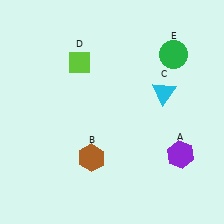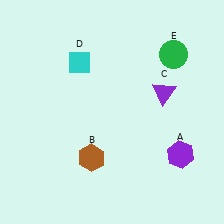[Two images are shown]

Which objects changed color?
C changed from cyan to purple. D changed from lime to cyan.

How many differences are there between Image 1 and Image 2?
There are 2 differences between the two images.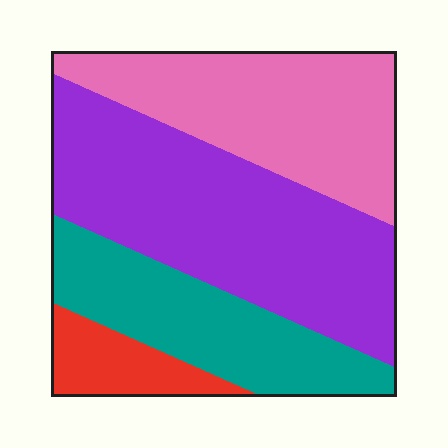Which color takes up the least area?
Red, at roughly 10%.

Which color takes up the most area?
Purple, at roughly 40%.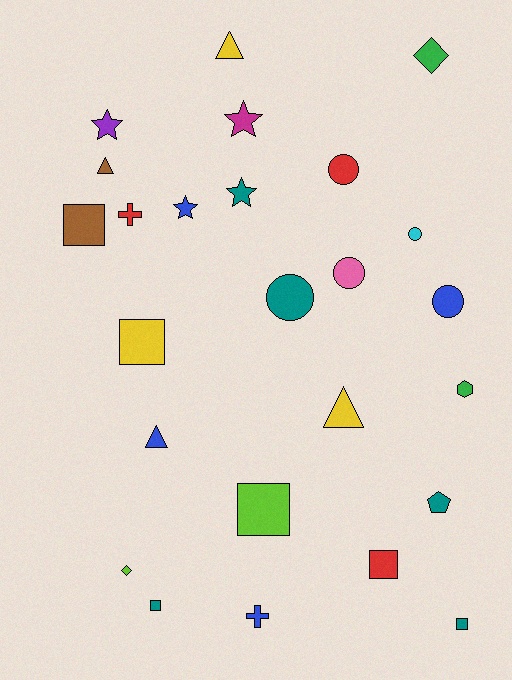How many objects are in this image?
There are 25 objects.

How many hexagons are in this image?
There is 1 hexagon.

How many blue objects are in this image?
There are 4 blue objects.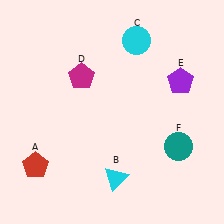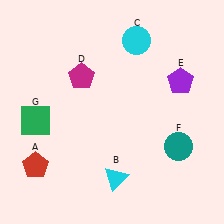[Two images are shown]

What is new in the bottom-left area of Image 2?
A green square (G) was added in the bottom-left area of Image 2.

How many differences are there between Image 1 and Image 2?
There is 1 difference between the two images.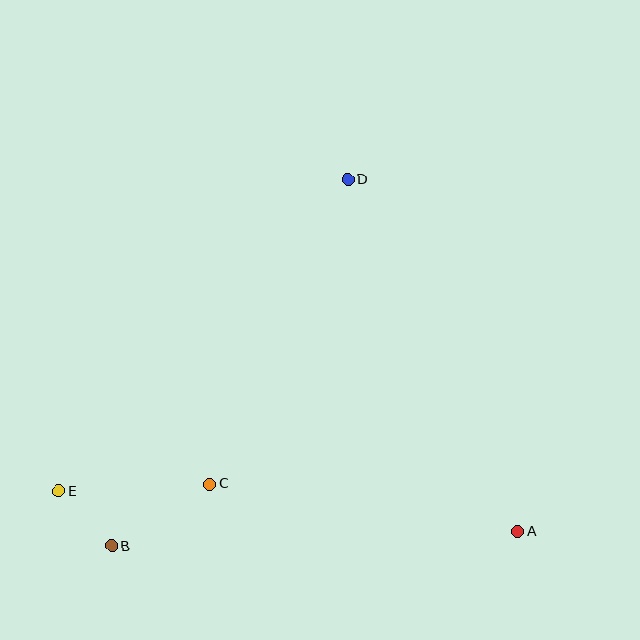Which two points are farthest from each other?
Points A and E are farthest from each other.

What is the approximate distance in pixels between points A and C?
The distance between A and C is approximately 312 pixels.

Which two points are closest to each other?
Points B and E are closest to each other.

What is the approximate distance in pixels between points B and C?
The distance between B and C is approximately 116 pixels.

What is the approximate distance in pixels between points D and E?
The distance between D and E is approximately 425 pixels.